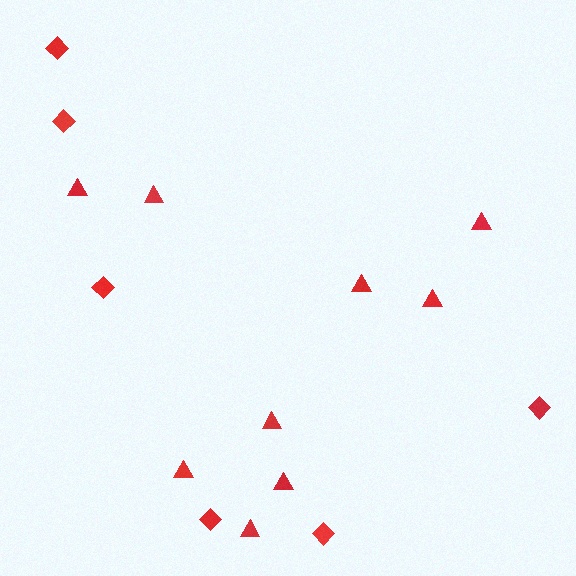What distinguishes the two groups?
There are 2 groups: one group of diamonds (6) and one group of triangles (9).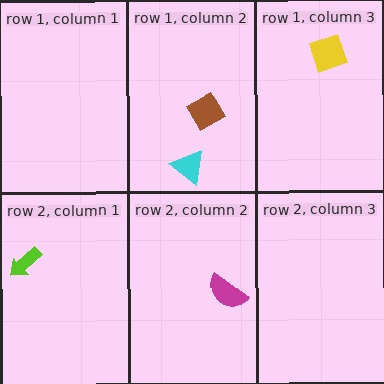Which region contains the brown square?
The row 1, column 2 region.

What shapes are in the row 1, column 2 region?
The cyan triangle, the brown square.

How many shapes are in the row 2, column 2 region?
1.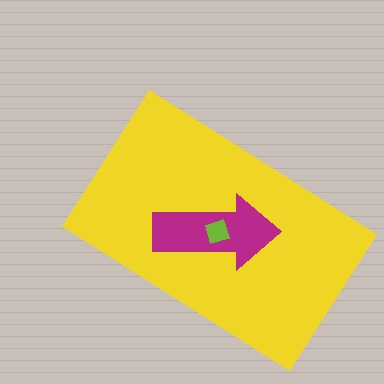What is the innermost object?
The lime diamond.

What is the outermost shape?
The yellow rectangle.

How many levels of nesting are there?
3.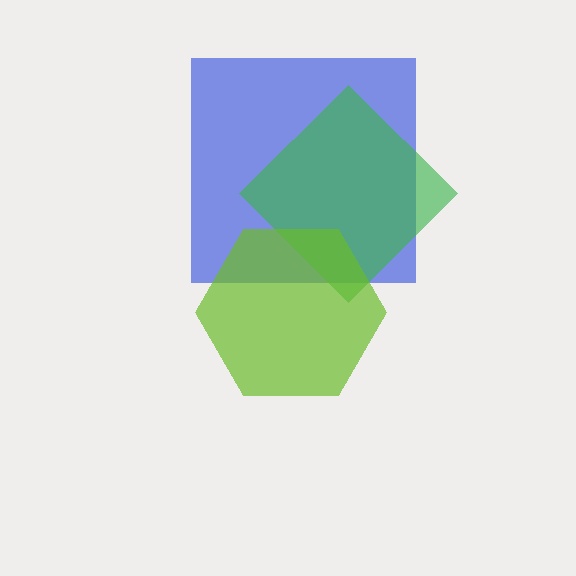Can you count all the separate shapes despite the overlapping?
Yes, there are 3 separate shapes.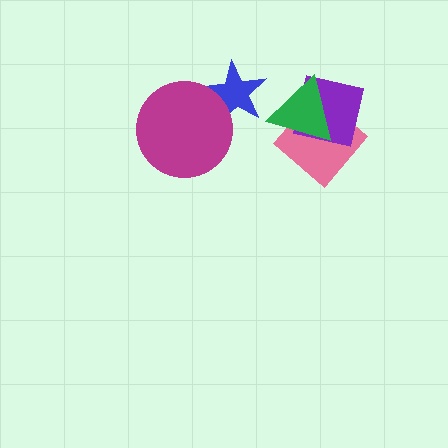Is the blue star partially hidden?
Yes, it is partially covered by another shape.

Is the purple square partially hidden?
Yes, it is partially covered by another shape.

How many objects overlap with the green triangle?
2 objects overlap with the green triangle.